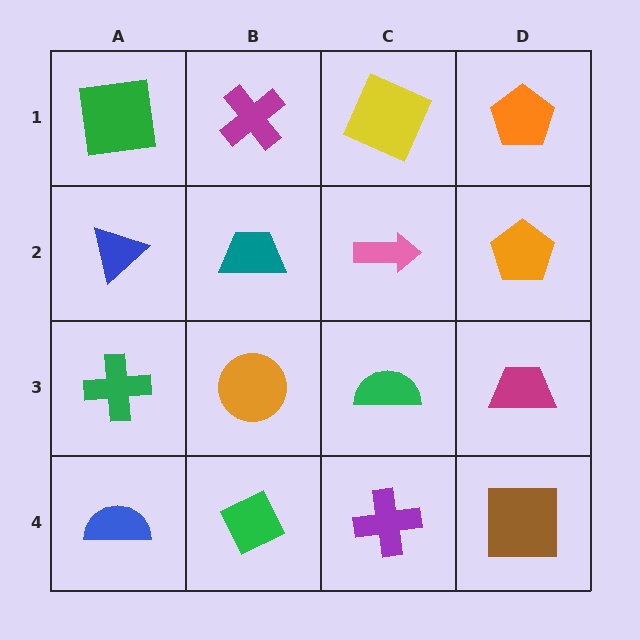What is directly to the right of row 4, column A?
A green diamond.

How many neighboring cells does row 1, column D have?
2.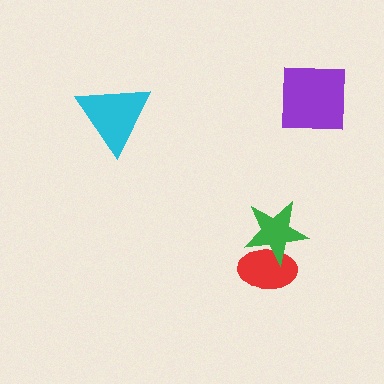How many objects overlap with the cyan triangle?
0 objects overlap with the cyan triangle.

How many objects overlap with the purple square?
0 objects overlap with the purple square.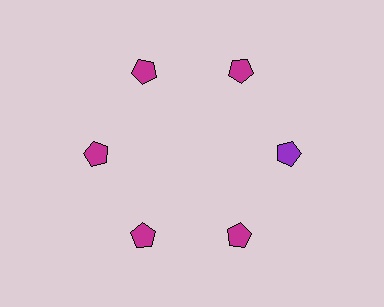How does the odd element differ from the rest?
It has a different color: purple instead of magenta.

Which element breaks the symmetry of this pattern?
The purple pentagon at roughly the 3 o'clock position breaks the symmetry. All other shapes are magenta pentagons.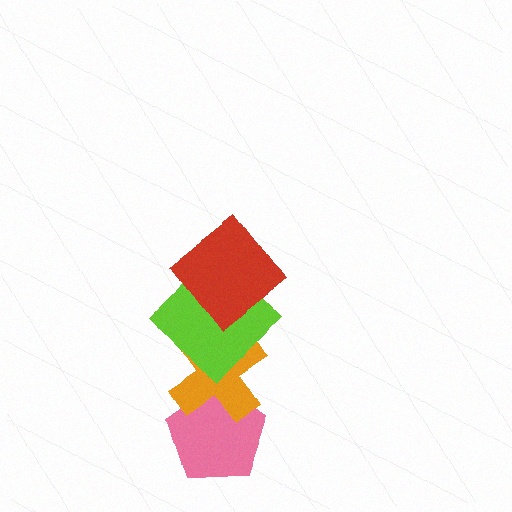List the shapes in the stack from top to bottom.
From top to bottom: the red diamond, the lime diamond, the orange cross, the pink pentagon.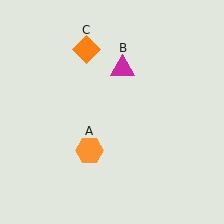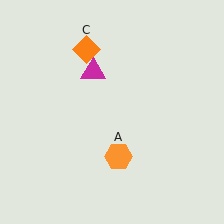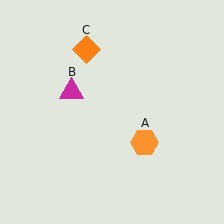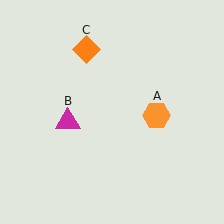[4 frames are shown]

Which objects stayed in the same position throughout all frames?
Orange diamond (object C) remained stationary.